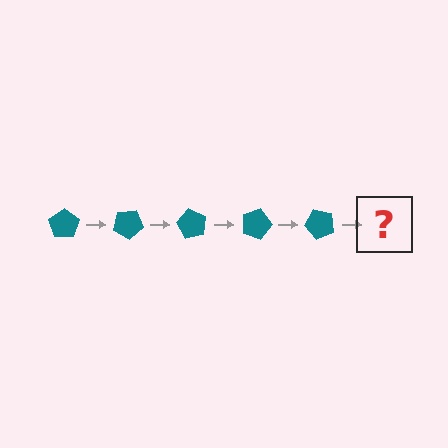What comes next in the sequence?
The next element should be a teal pentagon rotated 150 degrees.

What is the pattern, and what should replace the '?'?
The pattern is that the pentagon rotates 30 degrees each step. The '?' should be a teal pentagon rotated 150 degrees.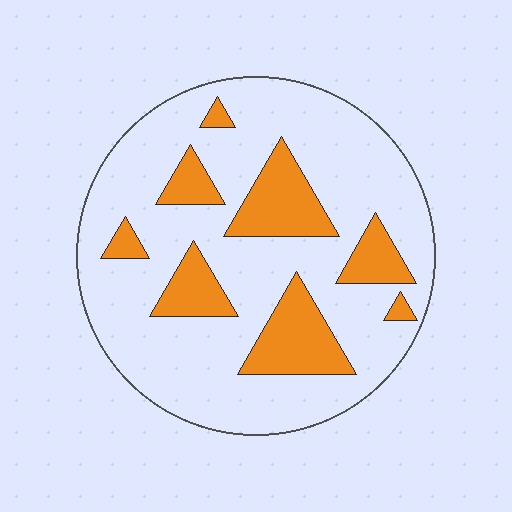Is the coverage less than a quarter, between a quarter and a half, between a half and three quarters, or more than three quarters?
Less than a quarter.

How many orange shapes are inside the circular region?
8.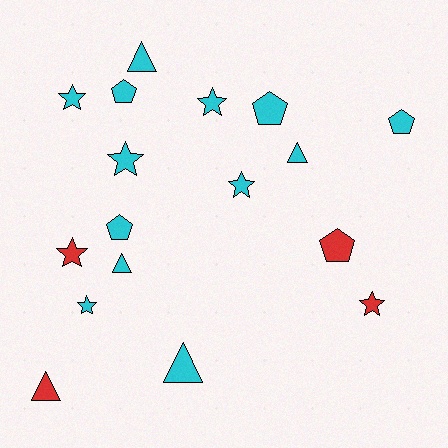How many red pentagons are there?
There is 1 red pentagon.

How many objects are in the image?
There are 17 objects.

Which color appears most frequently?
Cyan, with 13 objects.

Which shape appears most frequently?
Star, with 7 objects.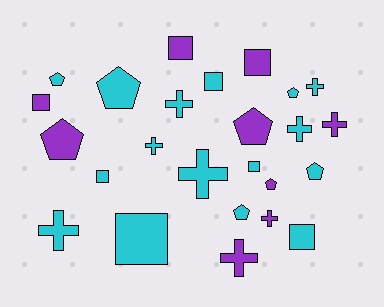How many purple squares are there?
There are 3 purple squares.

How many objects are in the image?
There are 25 objects.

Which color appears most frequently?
Cyan, with 16 objects.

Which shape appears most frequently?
Cross, with 9 objects.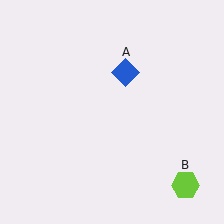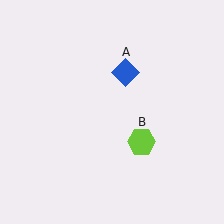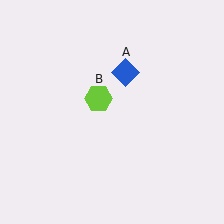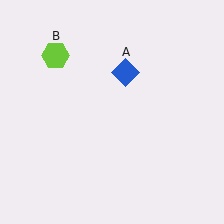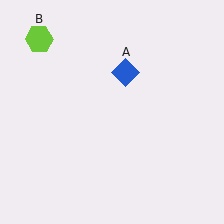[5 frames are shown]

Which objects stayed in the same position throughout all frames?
Blue diamond (object A) remained stationary.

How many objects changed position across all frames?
1 object changed position: lime hexagon (object B).